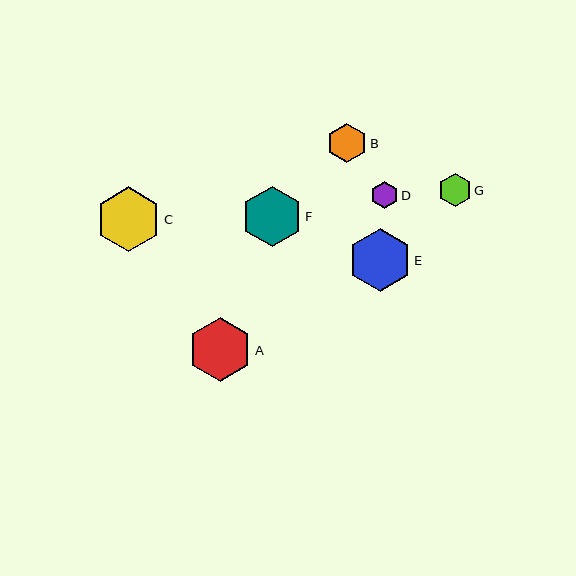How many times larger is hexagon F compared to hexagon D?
Hexagon F is approximately 2.2 times the size of hexagon D.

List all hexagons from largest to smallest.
From largest to smallest: C, A, E, F, B, G, D.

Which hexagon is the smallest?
Hexagon D is the smallest with a size of approximately 28 pixels.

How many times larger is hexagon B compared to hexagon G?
Hexagon B is approximately 1.2 times the size of hexagon G.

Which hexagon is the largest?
Hexagon C is the largest with a size of approximately 65 pixels.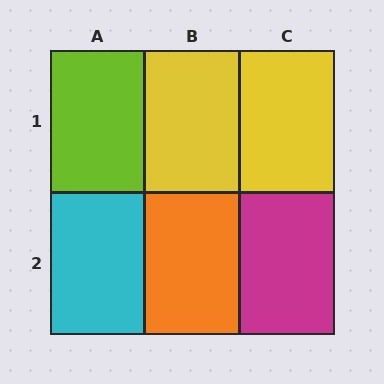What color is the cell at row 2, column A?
Cyan.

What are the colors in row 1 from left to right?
Lime, yellow, yellow.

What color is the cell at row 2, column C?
Magenta.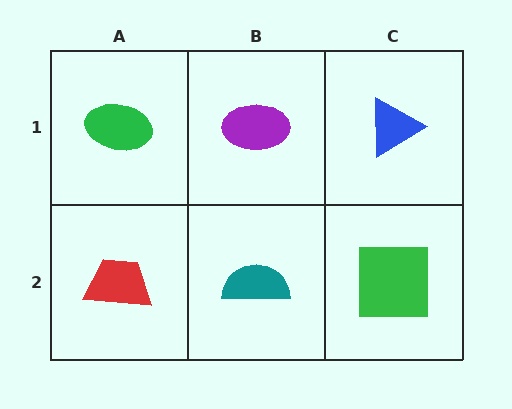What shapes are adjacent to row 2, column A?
A green ellipse (row 1, column A), a teal semicircle (row 2, column B).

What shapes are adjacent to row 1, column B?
A teal semicircle (row 2, column B), a green ellipse (row 1, column A), a blue triangle (row 1, column C).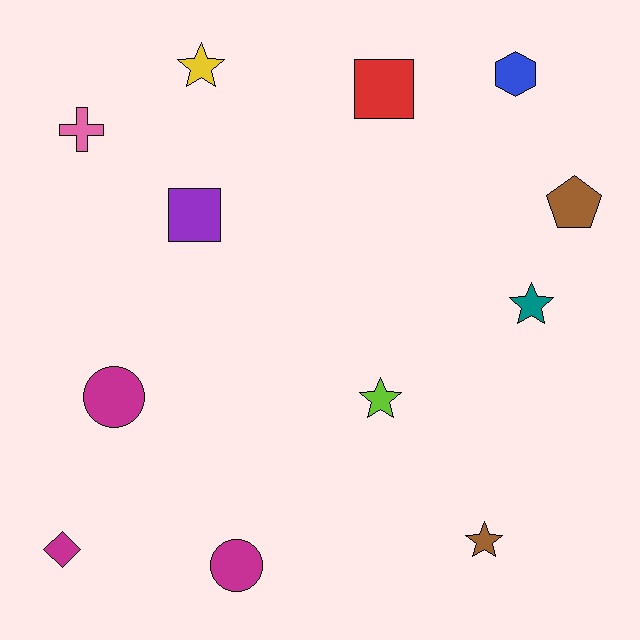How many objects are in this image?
There are 12 objects.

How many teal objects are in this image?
There is 1 teal object.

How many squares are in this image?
There are 2 squares.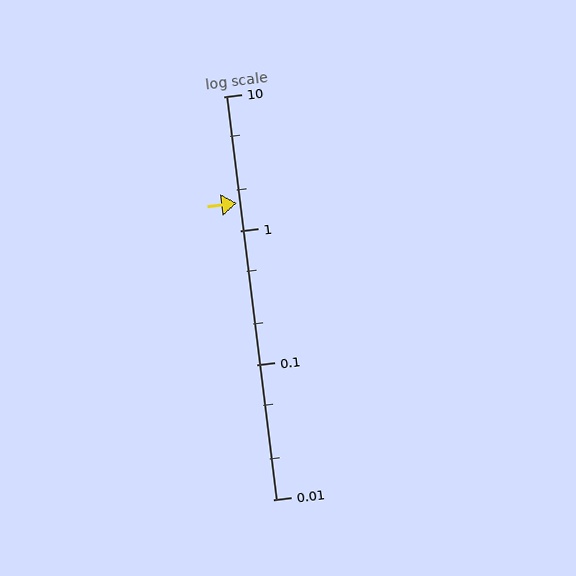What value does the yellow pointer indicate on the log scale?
The pointer indicates approximately 1.6.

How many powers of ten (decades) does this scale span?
The scale spans 3 decades, from 0.01 to 10.